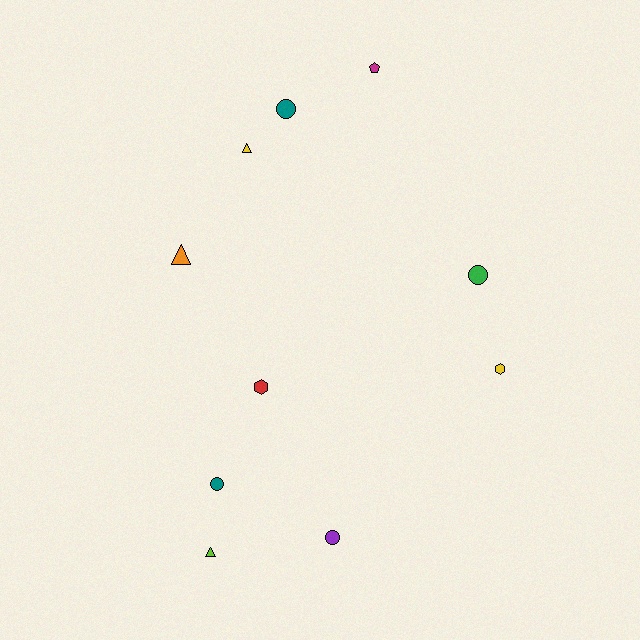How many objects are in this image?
There are 10 objects.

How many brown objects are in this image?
There are no brown objects.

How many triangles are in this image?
There are 3 triangles.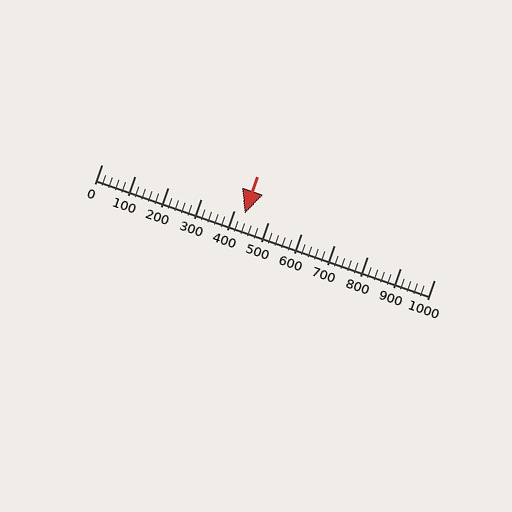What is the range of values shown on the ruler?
The ruler shows values from 0 to 1000.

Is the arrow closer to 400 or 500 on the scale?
The arrow is closer to 400.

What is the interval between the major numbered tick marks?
The major tick marks are spaced 100 units apart.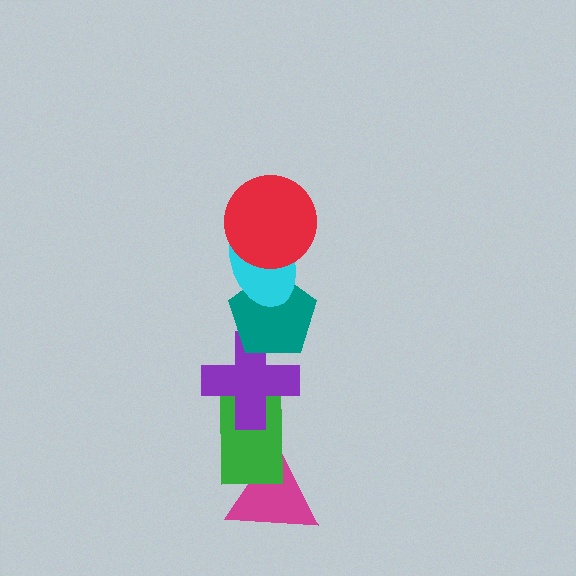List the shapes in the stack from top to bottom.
From top to bottom: the red circle, the cyan ellipse, the teal pentagon, the purple cross, the green rectangle, the magenta triangle.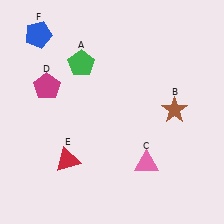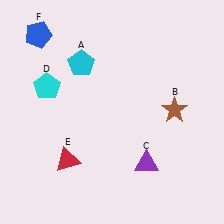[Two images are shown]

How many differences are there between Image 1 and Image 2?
There are 3 differences between the two images.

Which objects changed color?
A changed from green to cyan. C changed from pink to purple. D changed from magenta to cyan.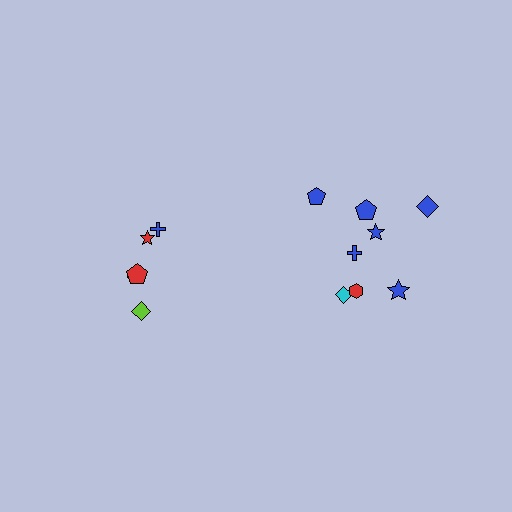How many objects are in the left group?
There are 5 objects.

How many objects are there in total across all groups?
There are 13 objects.